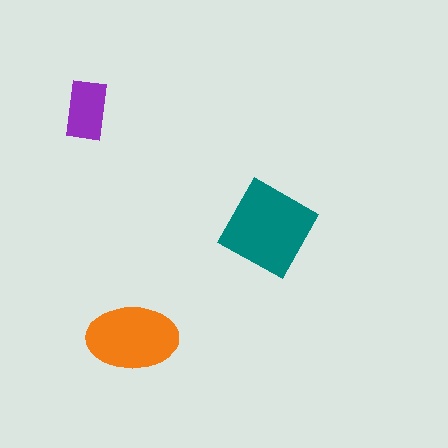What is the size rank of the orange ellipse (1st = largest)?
2nd.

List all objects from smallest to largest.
The purple rectangle, the orange ellipse, the teal diamond.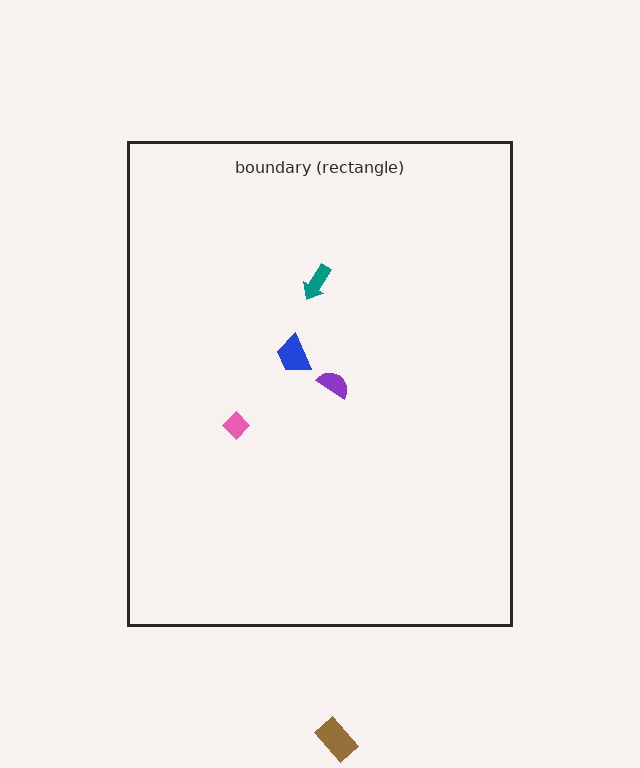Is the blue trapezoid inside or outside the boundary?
Inside.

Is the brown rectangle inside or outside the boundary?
Outside.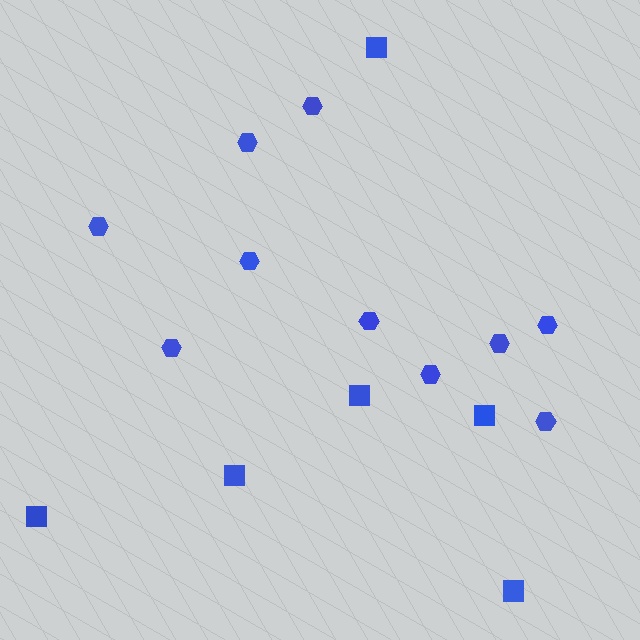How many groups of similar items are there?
There are 2 groups: one group of hexagons (10) and one group of squares (6).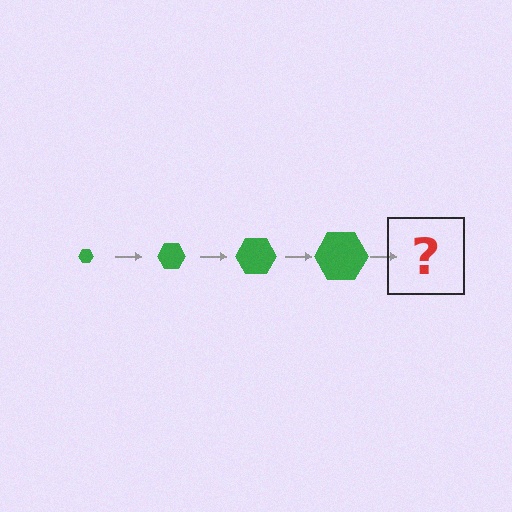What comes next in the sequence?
The next element should be a green hexagon, larger than the previous one.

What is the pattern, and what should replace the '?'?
The pattern is that the hexagon gets progressively larger each step. The '?' should be a green hexagon, larger than the previous one.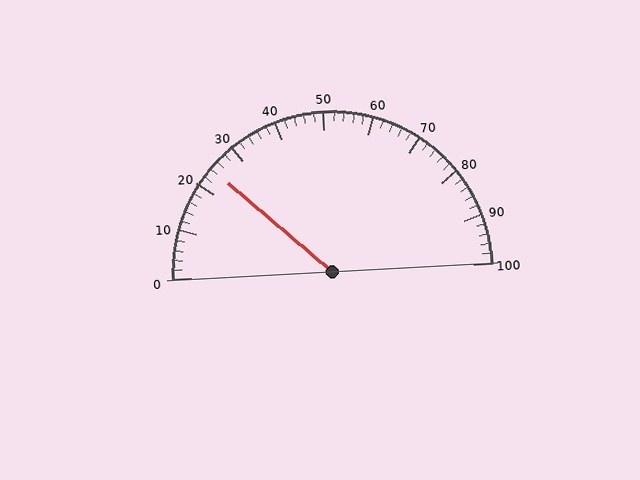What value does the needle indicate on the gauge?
The needle indicates approximately 24.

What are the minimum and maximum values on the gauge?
The gauge ranges from 0 to 100.